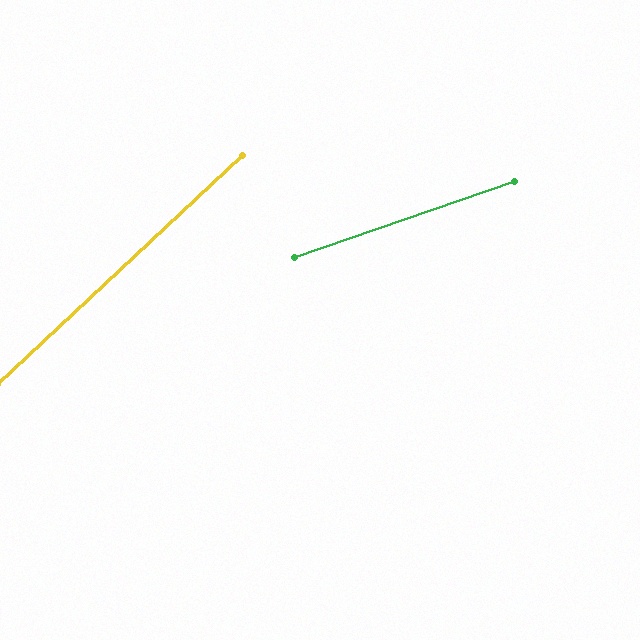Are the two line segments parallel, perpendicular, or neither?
Neither parallel nor perpendicular — they differ by about 24°.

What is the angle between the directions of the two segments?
Approximately 24 degrees.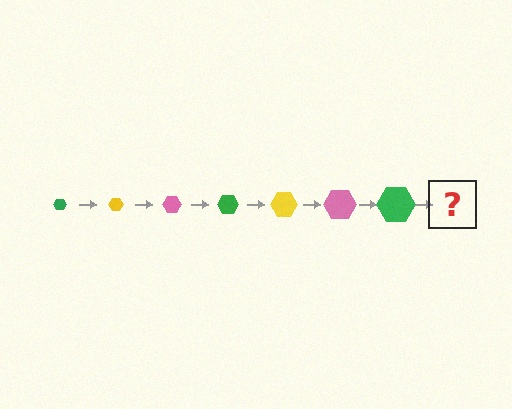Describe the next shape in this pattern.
It should be a yellow hexagon, larger than the previous one.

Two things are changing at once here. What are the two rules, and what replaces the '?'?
The two rules are that the hexagon grows larger each step and the color cycles through green, yellow, and pink. The '?' should be a yellow hexagon, larger than the previous one.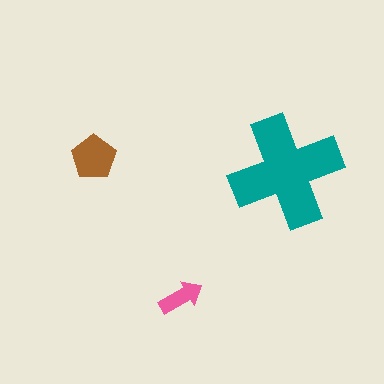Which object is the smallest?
The pink arrow.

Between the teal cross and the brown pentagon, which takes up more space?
The teal cross.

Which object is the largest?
The teal cross.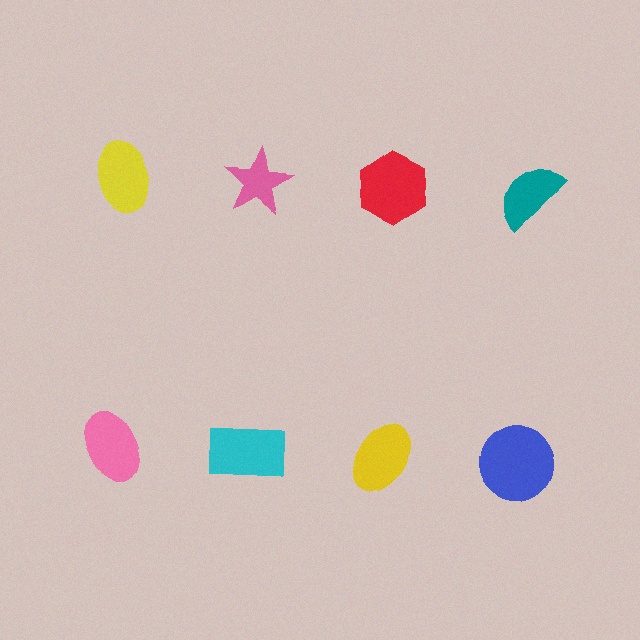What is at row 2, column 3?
A yellow ellipse.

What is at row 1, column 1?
A yellow ellipse.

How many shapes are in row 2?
4 shapes.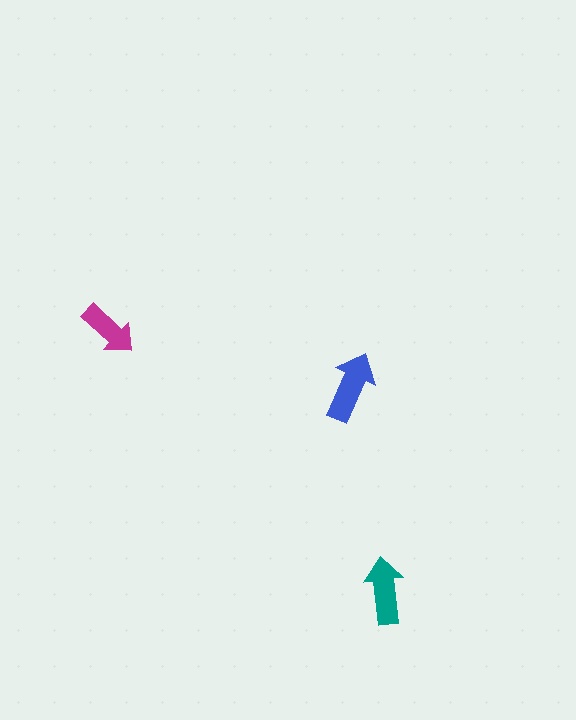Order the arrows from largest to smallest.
the blue one, the teal one, the magenta one.